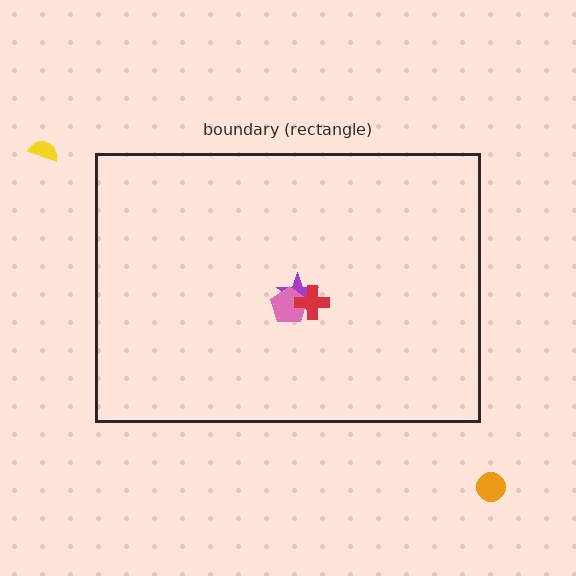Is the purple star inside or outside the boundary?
Inside.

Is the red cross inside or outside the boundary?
Inside.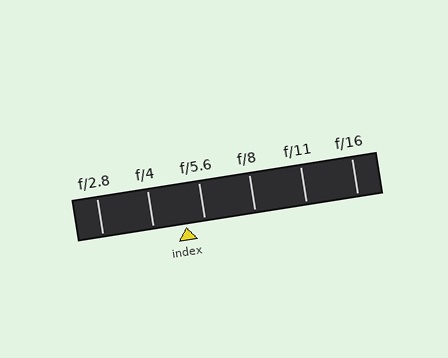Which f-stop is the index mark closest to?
The index mark is closest to f/5.6.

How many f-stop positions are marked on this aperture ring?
There are 6 f-stop positions marked.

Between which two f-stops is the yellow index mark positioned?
The index mark is between f/4 and f/5.6.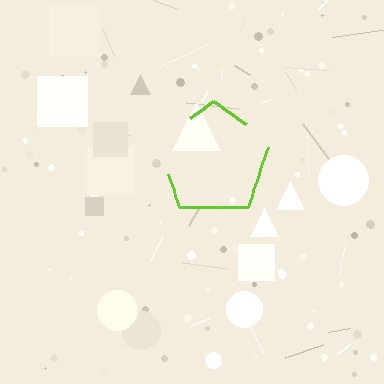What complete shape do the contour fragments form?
The contour fragments form a pentagon.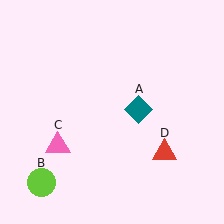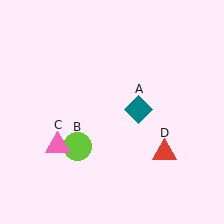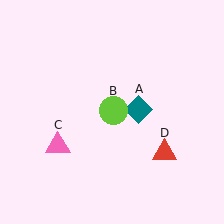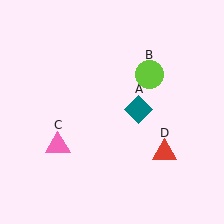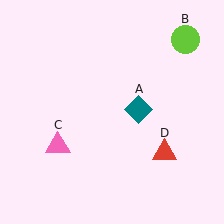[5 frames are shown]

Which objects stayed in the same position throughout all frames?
Teal diamond (object A) and pink triangle (object C) and red triangle (object D) remained stationary.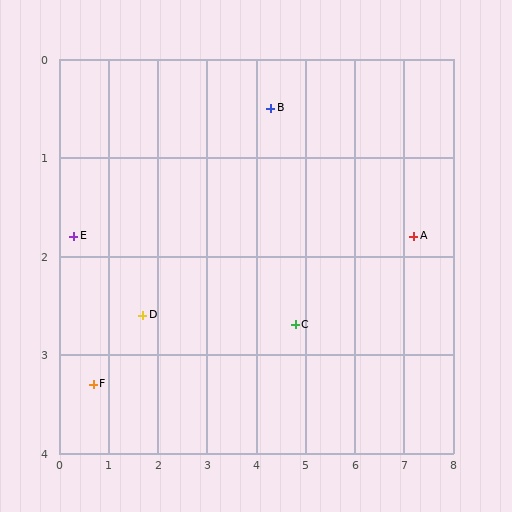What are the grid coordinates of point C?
Point C is at approximately (4.8, 2.7).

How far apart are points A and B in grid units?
Points A and B are about 3.2 grid units apart.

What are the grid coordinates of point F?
Point F is at approximately (0.7, 3.3).